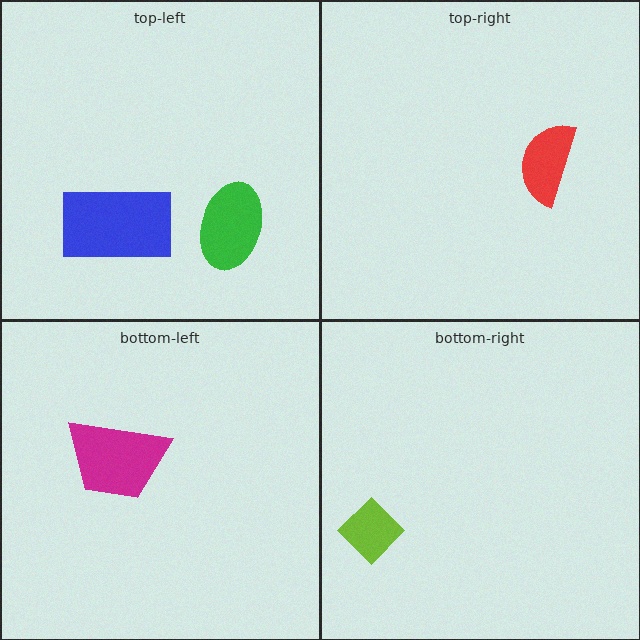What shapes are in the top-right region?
The red semicircle.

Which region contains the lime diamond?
The bottom-right region.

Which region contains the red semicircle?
The top-right region.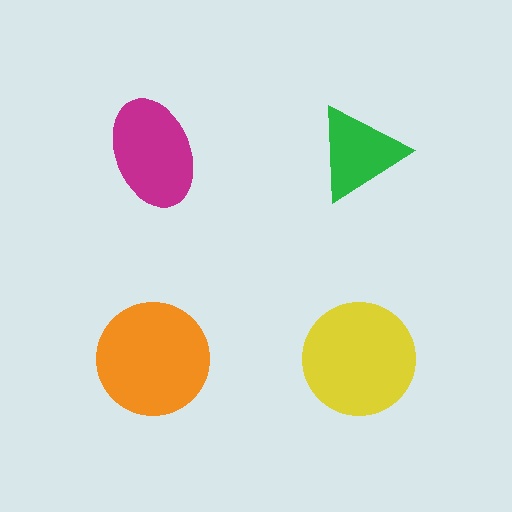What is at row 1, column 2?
A green triangle.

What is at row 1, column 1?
A magenta ellipse.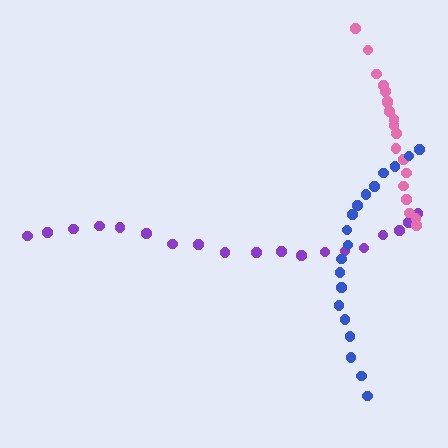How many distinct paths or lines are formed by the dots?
There are 3 distinct paths.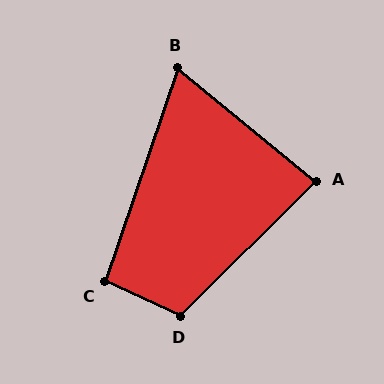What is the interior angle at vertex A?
Approximately 84 degrees (acute).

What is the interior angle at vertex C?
Approximately 96 degrees (obtuse).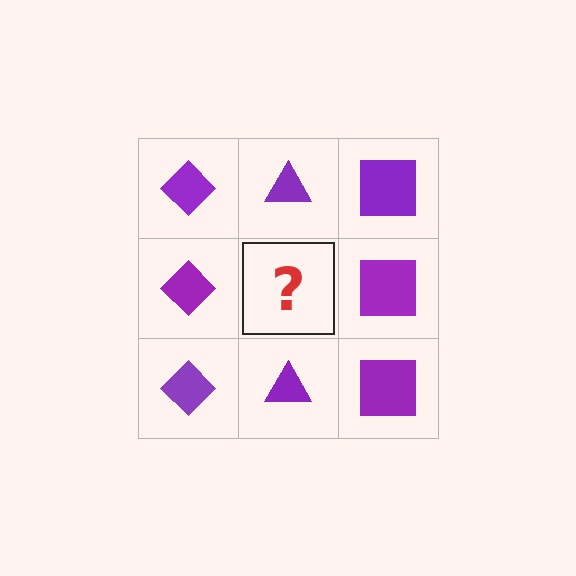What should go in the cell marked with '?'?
The missing cell should contain a purple triangle.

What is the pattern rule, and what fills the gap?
The rule is that each column has a consistent shape. The gap should be filled with a purple triangle.